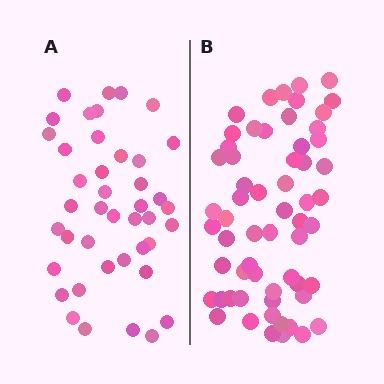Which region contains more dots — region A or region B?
Region B (the right region) has more dots.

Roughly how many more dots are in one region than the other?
Region B has approximately 20 more dots than region A.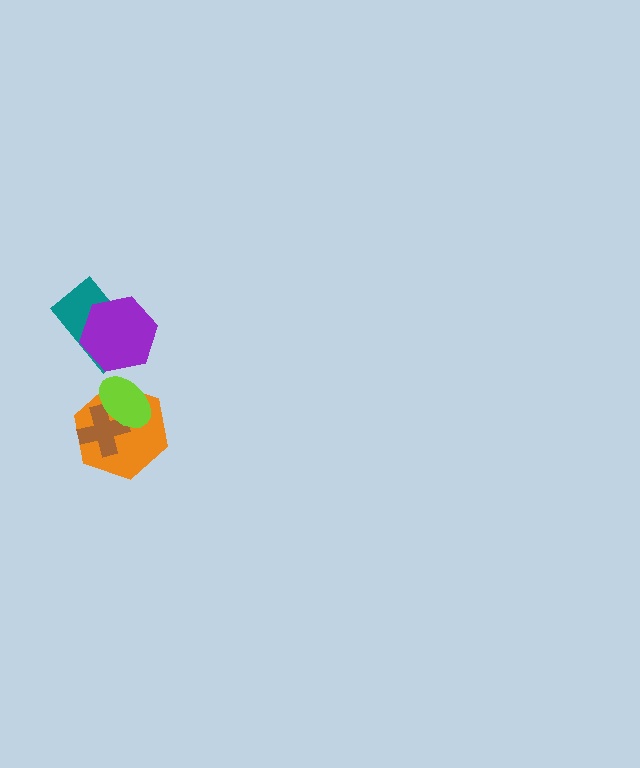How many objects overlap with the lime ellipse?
2 objects overlap with the lime ellipse.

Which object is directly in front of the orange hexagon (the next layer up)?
The brown cross is directly in front of the orange hexagon.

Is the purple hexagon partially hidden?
No, no other shape covers it.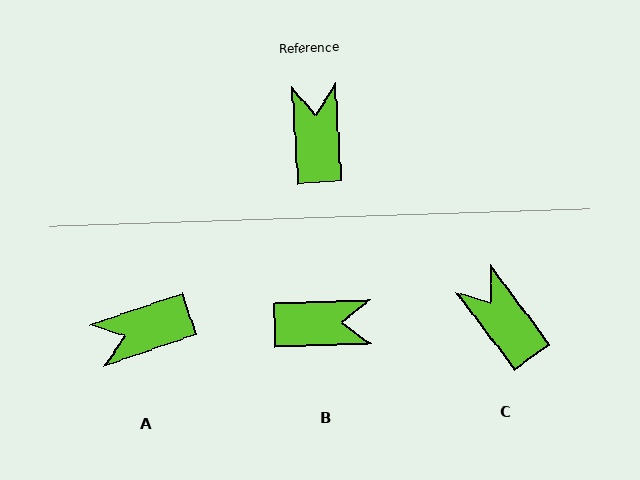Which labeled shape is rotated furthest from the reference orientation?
A, about 105 degrees away.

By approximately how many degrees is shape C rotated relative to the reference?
Approximately 33 degrees counter-clockwise.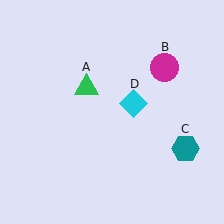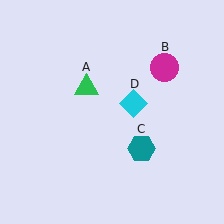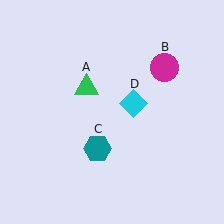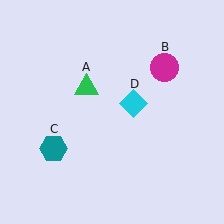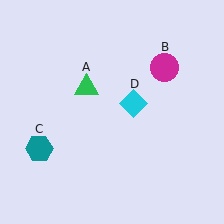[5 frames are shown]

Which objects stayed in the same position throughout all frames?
Green triangle (object A) and magenta circle (object B) and cyan diamond (object D) remained stationary.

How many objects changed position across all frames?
1 object changed position: teal hexagon (object C).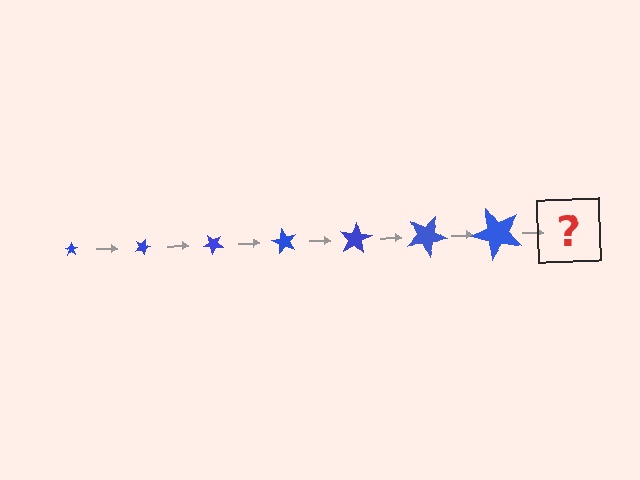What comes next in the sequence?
The next element should be a star, larger than the previous one and rotated 140 degrees from the start.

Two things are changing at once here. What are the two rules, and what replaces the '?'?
The two rules are that the star grows larger each step and it rotates 20 degrees each step. The '?' should be a star, larger than the previous one and rotated 140 degrees from the start.